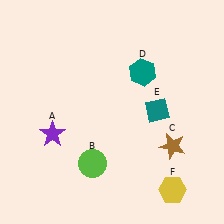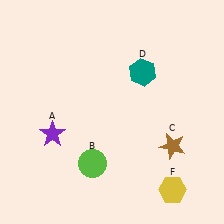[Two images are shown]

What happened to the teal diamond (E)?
The teal diamond (E) was removed in Image 2. It was in the top-right area of Image 1.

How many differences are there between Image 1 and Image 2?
There is 1 difference between the two images.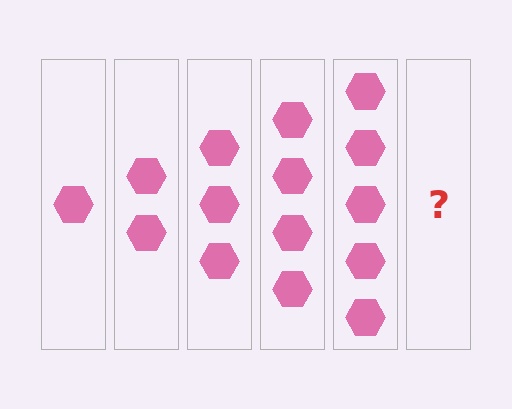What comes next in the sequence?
The next element should be 6 hexagons.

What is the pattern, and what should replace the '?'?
The pattern is that each step adds one more hexagon. The '?' should be 6 hexagons.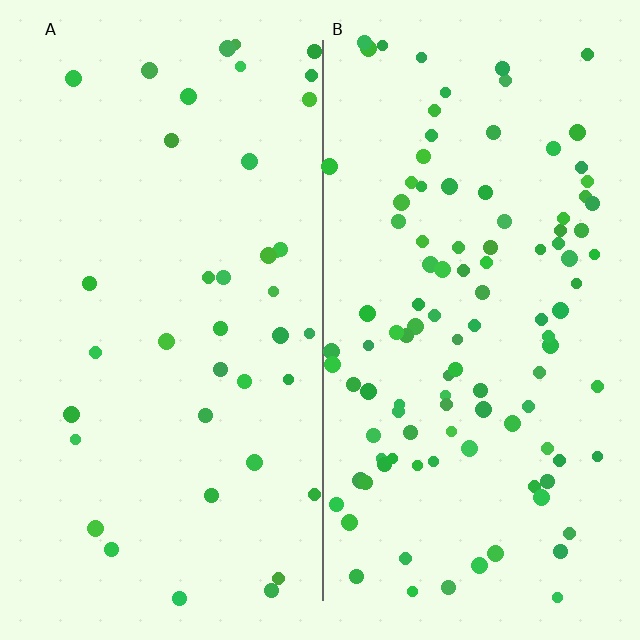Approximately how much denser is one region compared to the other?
Approximately 2.7× — region B over region A.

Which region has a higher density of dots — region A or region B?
B (the right).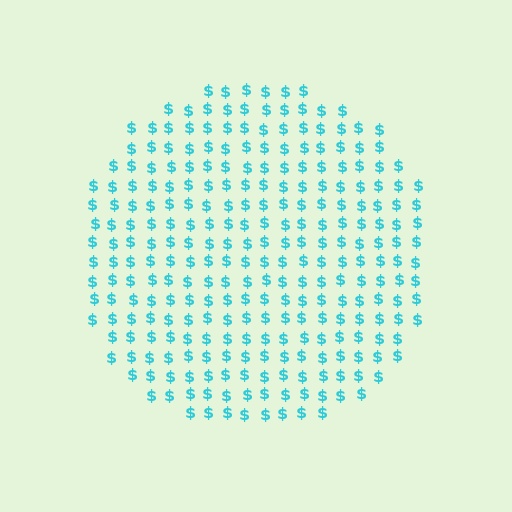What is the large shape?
The large shape is a circle.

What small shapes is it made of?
It is made of small dollar signs.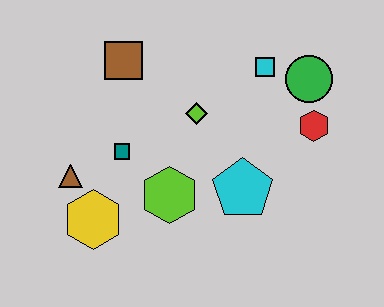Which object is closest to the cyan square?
The green circle is closest to the cyan square.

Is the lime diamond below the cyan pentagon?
No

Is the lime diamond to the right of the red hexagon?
No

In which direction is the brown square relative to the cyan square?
The brown square is to the left of the cyan square.